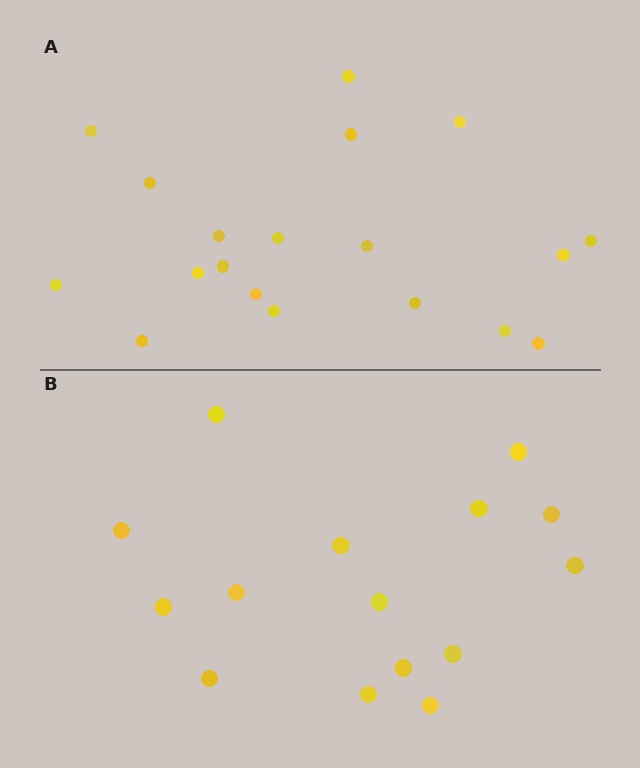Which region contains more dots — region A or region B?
Region A (the top region) has more dots.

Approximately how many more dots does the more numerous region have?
Region A has about 4 more dots than region B.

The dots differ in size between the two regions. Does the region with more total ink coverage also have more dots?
No. Region B has more total ink coverage because its dots are larger, but region A actually contains more individual dots. Total area can be misleading — the number of items is what matters here.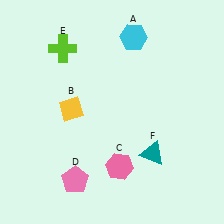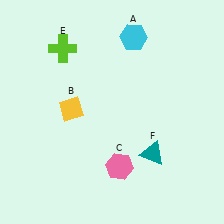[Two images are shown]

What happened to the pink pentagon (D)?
The pink pentagon (D) was removed in Image 2. It was in the bottom-left area of Image 1.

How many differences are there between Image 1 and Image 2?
There is 1 difference between the two images.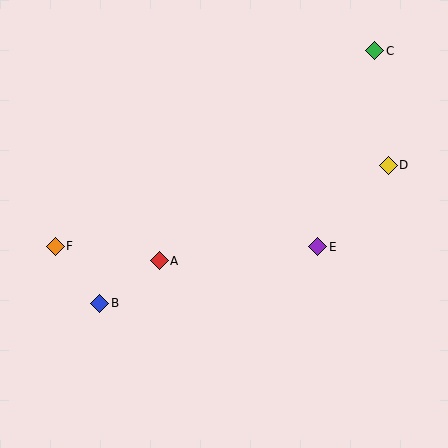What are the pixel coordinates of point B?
Point B is at (100, 303).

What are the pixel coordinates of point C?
Point C is at (374, 51).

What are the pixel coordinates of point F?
Point F is at (55, 246).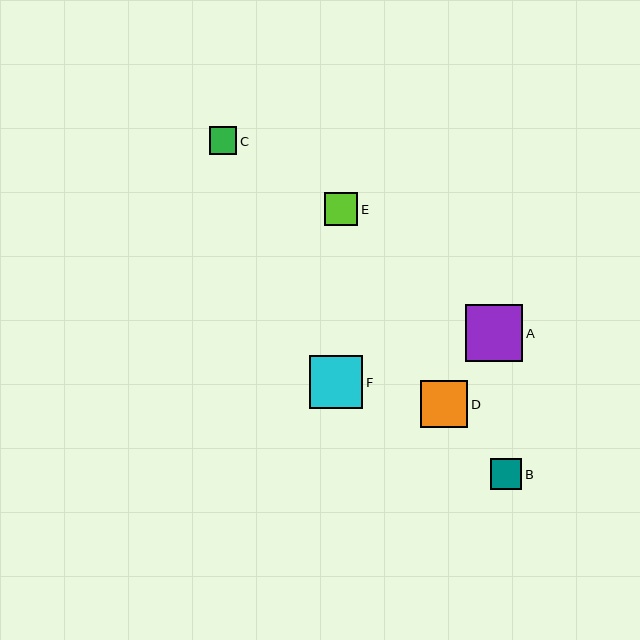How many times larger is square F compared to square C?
Square F is approximately 1.9 times the size of square C.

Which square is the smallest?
Square C is the smallest with a size of approximately 28 pixels.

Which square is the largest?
Square A is the largest with a size of approximately 58 pixels.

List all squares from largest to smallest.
From largest to smallest: A, F, D, E, B, C.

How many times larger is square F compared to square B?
Square F is approximately 1.7 times the size of square B.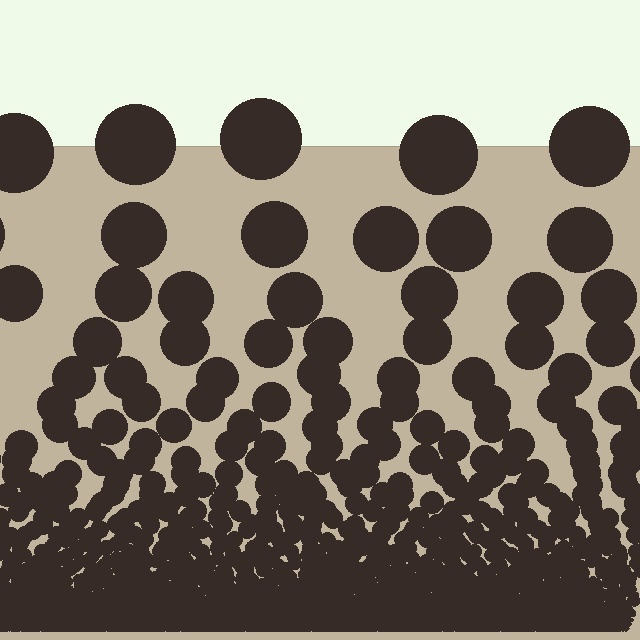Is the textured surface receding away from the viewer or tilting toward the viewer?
The surface appears to tilt toward the viewer. Texture elements get larger and sparser toward the top.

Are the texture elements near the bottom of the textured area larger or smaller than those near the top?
Smaller. The gradient is inverted — elements near the bottom are smaller and denser.